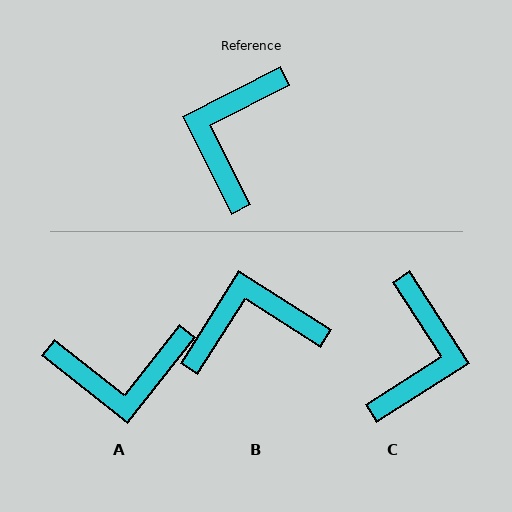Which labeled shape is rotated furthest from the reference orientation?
C, about 174 degrees away.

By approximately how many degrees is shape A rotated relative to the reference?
Approximately 115 degrees counter-clockwise.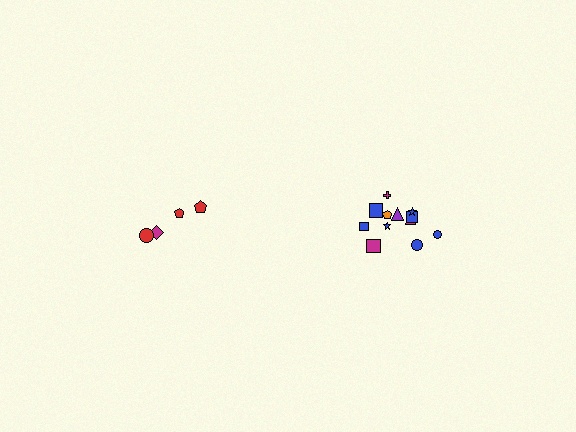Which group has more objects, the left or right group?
The right group.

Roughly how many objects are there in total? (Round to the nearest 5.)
Roughly 15 objects in total.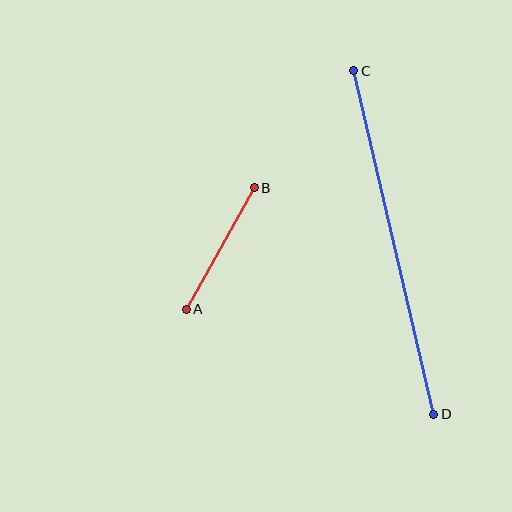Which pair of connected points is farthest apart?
Points C and D are farthest apart.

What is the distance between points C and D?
The distance is approximately 353 pixels.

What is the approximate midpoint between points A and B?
The midpoint is at approximately (220, 249) pixels.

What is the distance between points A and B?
The distance is approximately 139 pixels.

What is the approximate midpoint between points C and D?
The midpoint is at approximately (394, 242) pixels.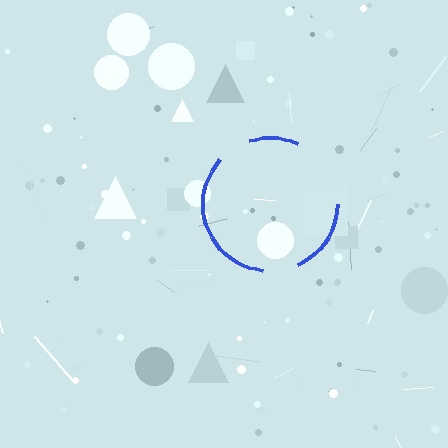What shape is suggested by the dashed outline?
The dashed outline suggests a circle.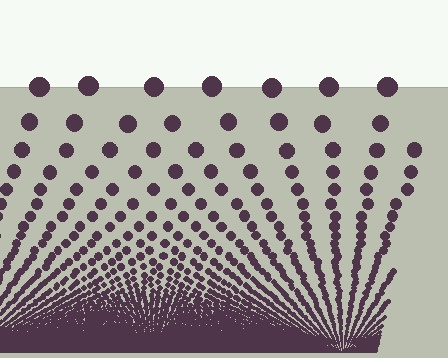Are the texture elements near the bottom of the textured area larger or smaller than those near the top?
Smaller. The gradient is inverted — elements near the bottom are smaller and denser.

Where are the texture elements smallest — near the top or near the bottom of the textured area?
Near the bottom.